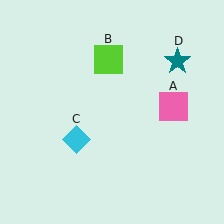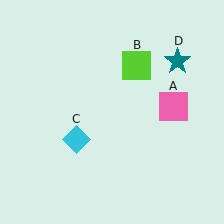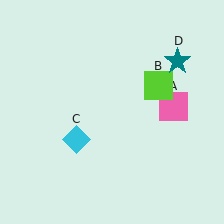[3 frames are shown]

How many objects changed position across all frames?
1 object changed position: lime square (object B).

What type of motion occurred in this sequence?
The lime square (object B) rotated clockwise around the center of the scene.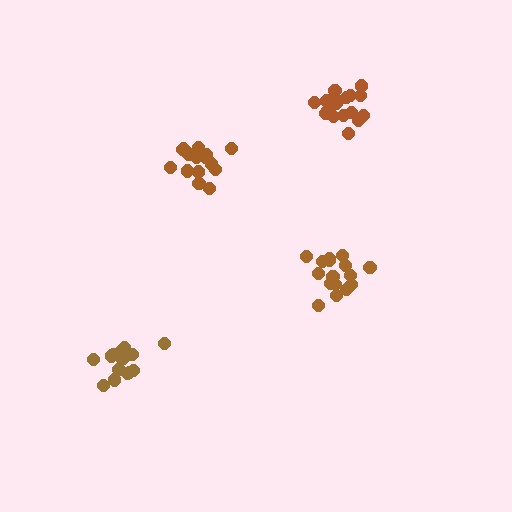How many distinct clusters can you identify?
There are 4 distinct clusters.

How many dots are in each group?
Group 1: 17 dots, Group 2: 18 dots, Group 3: 16 dots, Group 4: 15 dots (66 total).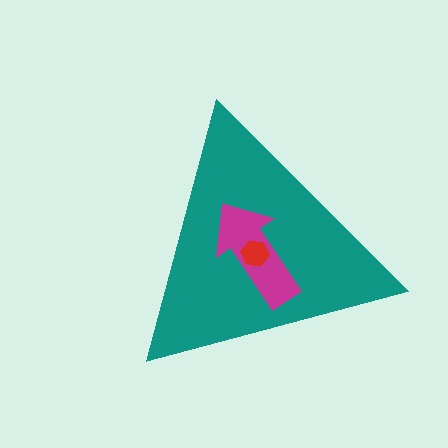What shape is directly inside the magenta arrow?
The red hexagon.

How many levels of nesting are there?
3.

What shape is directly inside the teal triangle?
The magenta arrow.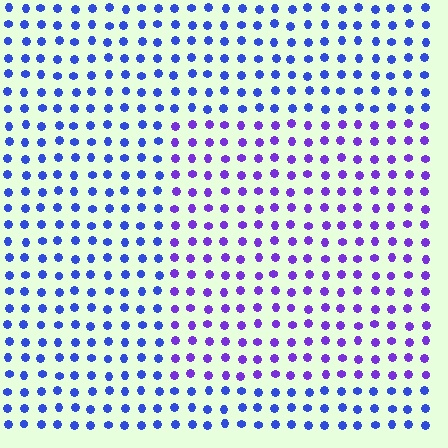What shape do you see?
I see a rectangle.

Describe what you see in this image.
The image is filled with small blue elements in a uniform arrangement. A rectangle-shaped region is visible where the elements are tinted to a slightly different hue, forming a subtle color boundary.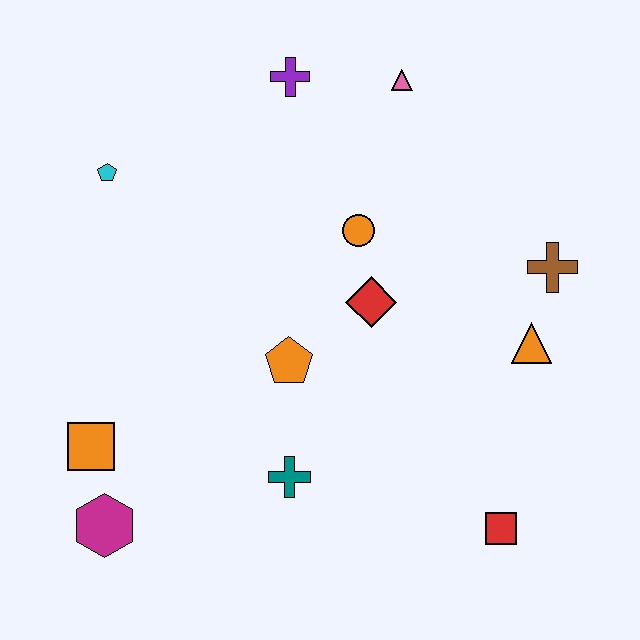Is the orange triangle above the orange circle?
No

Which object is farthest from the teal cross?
The pink triangle is farthest from the teal cross.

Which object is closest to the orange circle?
The red diamond is closest to the orange circle.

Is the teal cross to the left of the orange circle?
Yes